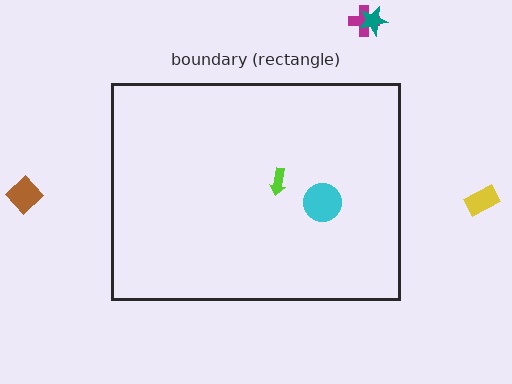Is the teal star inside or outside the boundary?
Outside.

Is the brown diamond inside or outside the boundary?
Outside.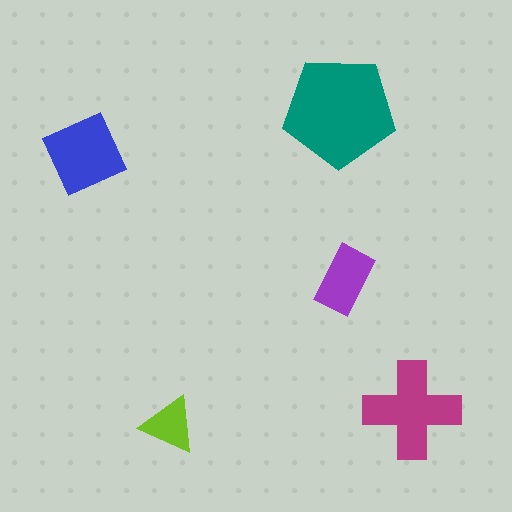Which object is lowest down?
The lime triangle is bottommost.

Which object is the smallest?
The lime triangle.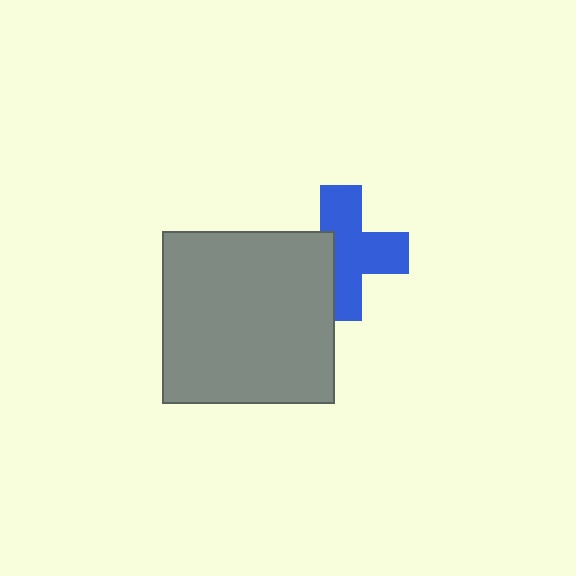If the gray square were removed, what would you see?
You would see the complete blue cross.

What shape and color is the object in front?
The object in front is a gray square.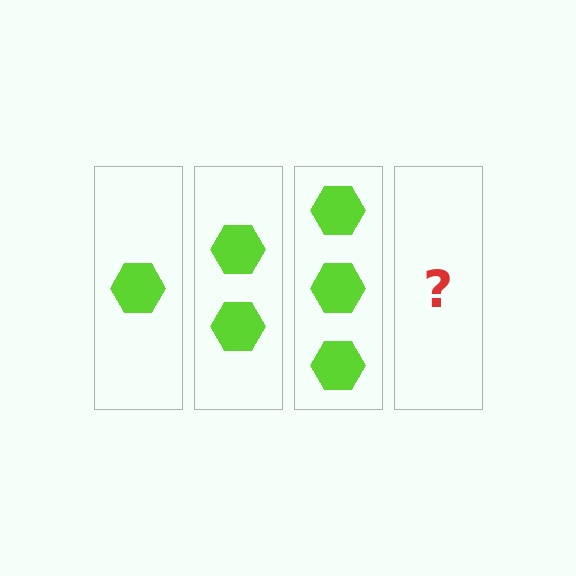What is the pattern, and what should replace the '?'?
The pattern is that each step adds one more hexagon. The '?' should be 4 hexagons.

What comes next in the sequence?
The next element should be 4 hexagons.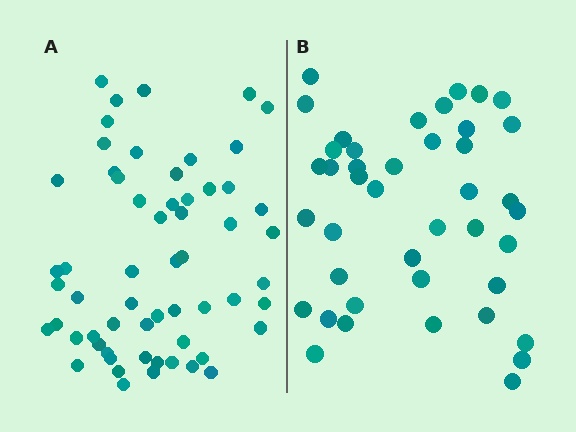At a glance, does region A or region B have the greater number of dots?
Region A (the left region) has more dots.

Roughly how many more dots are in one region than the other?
Region A has approximately 15 more dots than region B.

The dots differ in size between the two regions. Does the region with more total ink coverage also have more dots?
No. Region B has more total ink coverage because its dots are larger, but region A actually contains more individual dots. Total area can be misleading — the number of items is what matters here.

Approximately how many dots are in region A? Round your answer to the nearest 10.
About 60 dots. (The exact count is 59, which rounds to 60.)